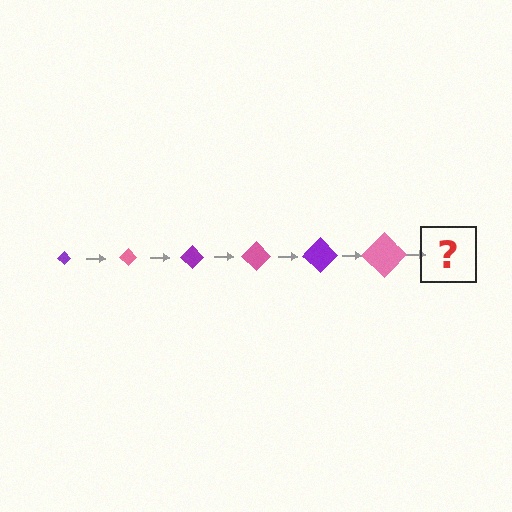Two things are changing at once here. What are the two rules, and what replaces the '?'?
The two rules are that the diamond grows larger each step and the color cycles through purple and pink. The '?' should be a purple diamond, larger than the previous one.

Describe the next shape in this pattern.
It should be a purple diamond, larger than the previous one.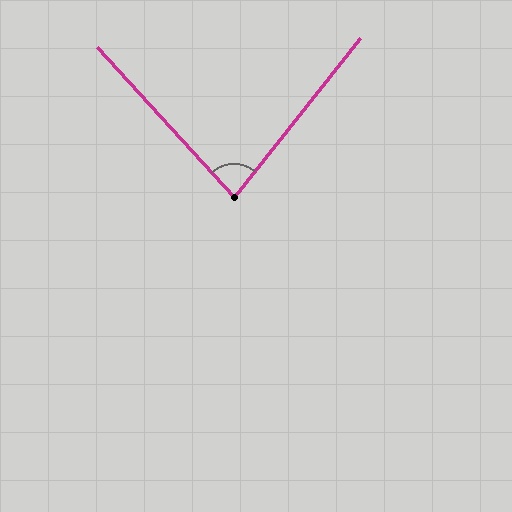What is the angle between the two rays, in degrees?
Approximately 81 degrees.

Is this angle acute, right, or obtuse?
It is acute.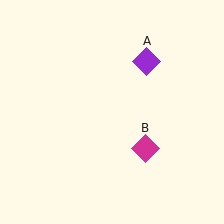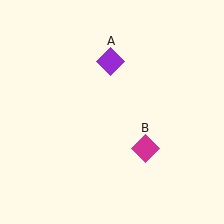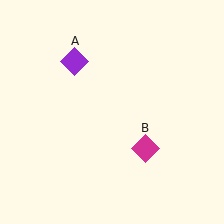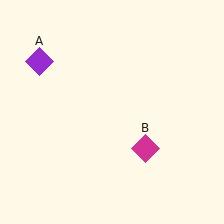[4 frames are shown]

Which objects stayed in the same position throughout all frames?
Magenta diamond (object B) remained stationary.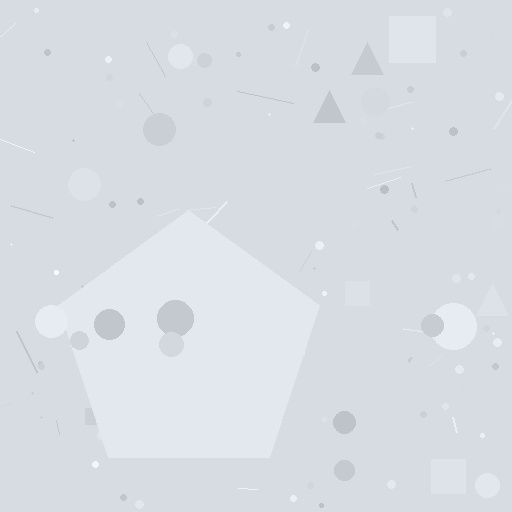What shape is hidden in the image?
A pentagon is hidden in the image.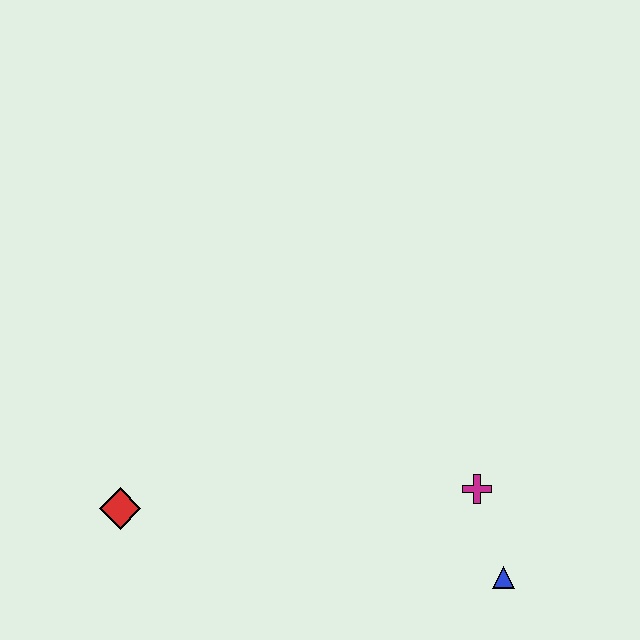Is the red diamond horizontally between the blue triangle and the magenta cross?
No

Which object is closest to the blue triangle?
The magenta cross is closest to the blue triangle.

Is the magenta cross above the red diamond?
Yes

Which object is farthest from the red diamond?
The blue triangle is farthest from the red diamond.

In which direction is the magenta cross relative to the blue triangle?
The magenta cross is above the blue triangle.